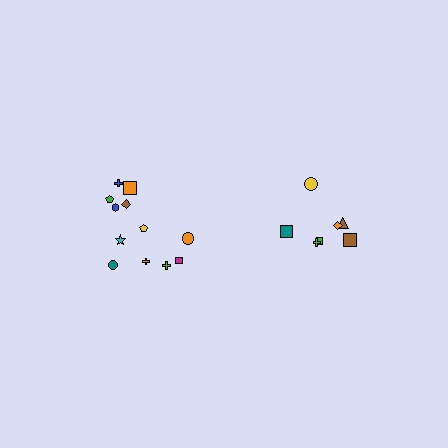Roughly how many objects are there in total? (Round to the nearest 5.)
Roughly 20 objects in total.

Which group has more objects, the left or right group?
The left group.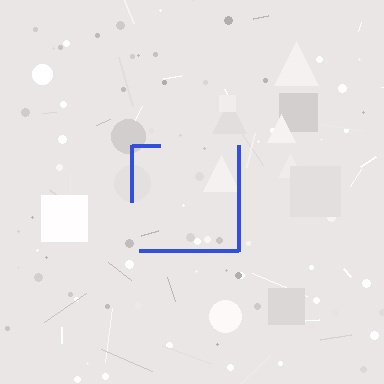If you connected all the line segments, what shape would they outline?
They would outline a square.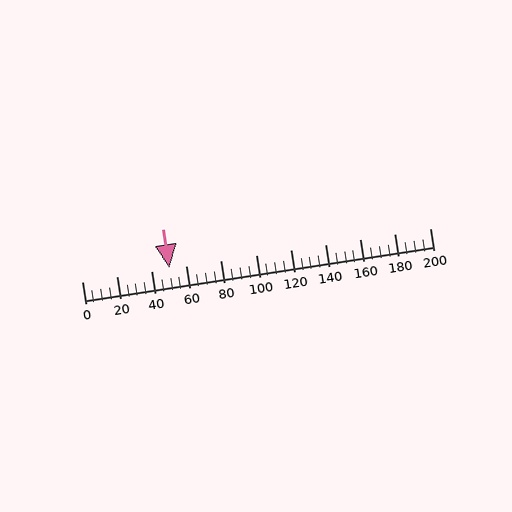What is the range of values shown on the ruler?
The ruler shows values from 0 to 200.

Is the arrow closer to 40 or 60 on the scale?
The arrow is closer to 60.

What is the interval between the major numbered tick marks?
The major tick marks are spaced 20 units apart.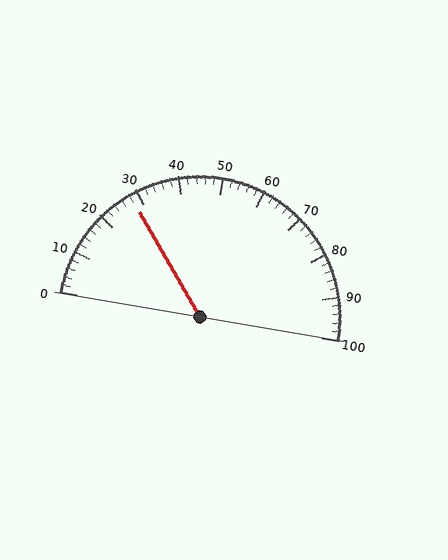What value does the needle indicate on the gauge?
The needle indicates approximately 28.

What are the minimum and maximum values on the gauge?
The gauge ranges from 0 to 100.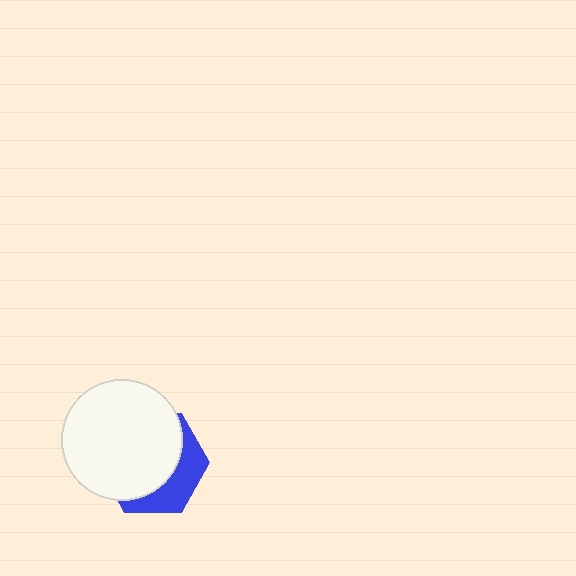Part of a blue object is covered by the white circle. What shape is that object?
It is a hexagon.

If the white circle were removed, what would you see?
You would see the complete blue hexagon.